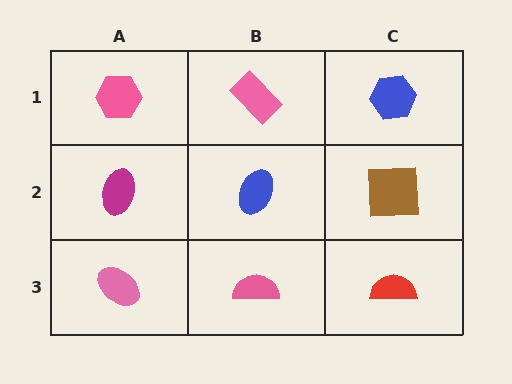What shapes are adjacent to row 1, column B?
A blue ellipse (row 2, column B), a pink hexagon (row 1, column A), a blue hexagon (row 1, column C).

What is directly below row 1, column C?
A brown square.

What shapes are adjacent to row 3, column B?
A blue ellipse (row 2, column B), a pink ellipse (row 3, column A), a red semicircle (row 3, column C).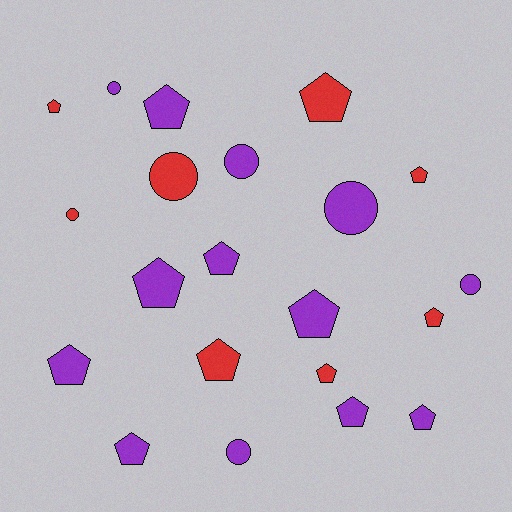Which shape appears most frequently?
Pentagon, with 14 objects.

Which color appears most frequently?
Purple, with 13 objects.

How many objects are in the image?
There are 21 objects.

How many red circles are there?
There are 2 red circles.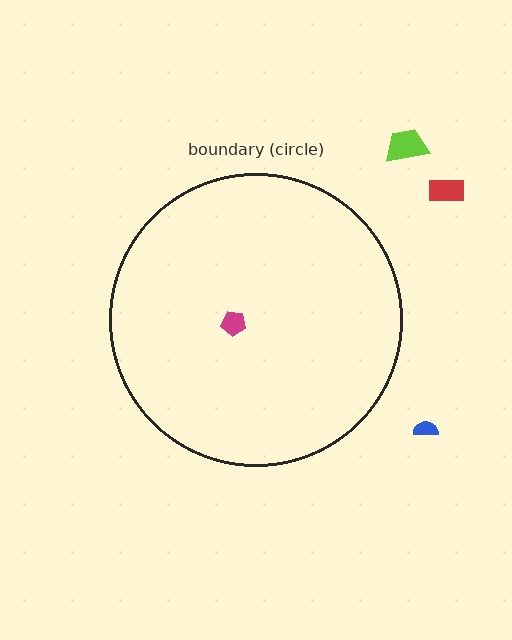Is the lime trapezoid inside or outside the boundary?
Outside.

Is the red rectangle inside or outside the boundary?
Outside.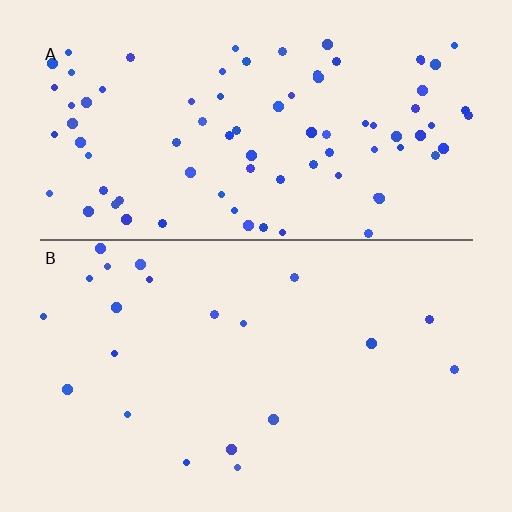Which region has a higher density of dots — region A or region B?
A (the top).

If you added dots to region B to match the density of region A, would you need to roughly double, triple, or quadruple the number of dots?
Approximately quadruple.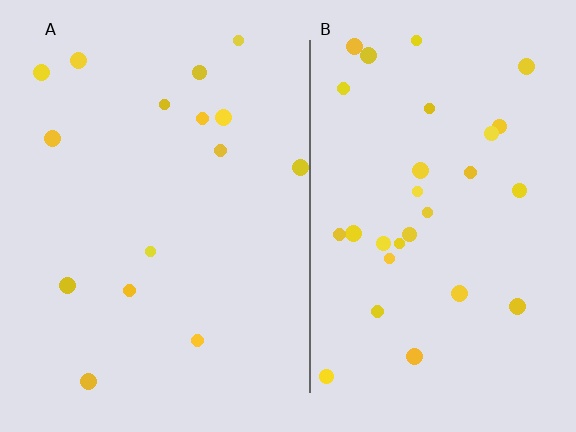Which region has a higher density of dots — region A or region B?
B (the right).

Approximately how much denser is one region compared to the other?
Approximately 1.9× — region B over region A.